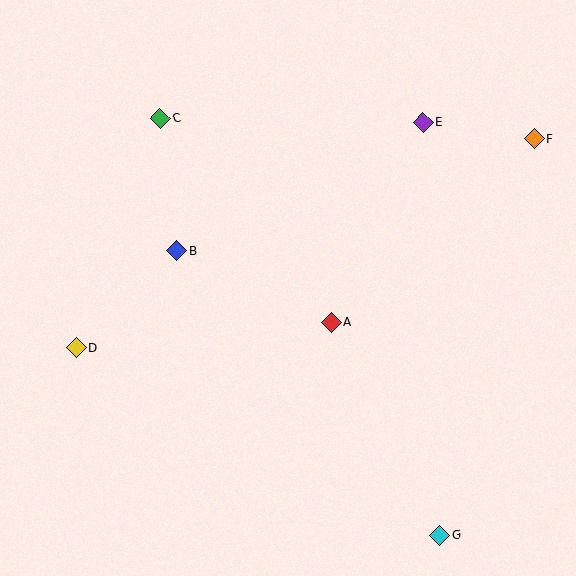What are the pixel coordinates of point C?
Point C is at (160, 118).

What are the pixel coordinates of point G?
Point G is at (439, 535).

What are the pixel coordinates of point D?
Point D is at (77, 347).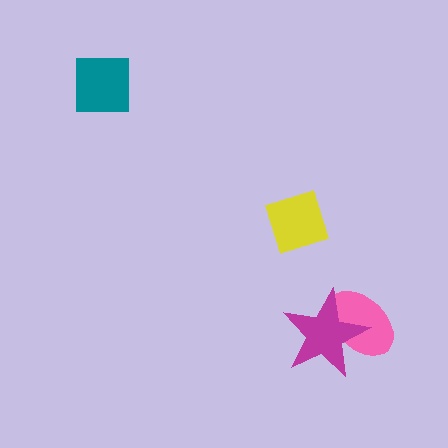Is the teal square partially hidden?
No, no other shape covers it.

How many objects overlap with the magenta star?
1 object overlaps with the magenta star.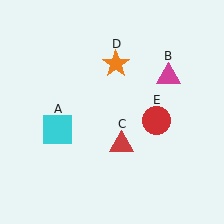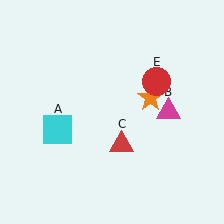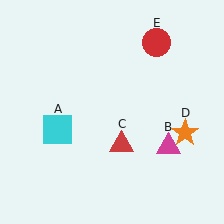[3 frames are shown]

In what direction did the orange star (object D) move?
The orange star (object D) moved down and to the right.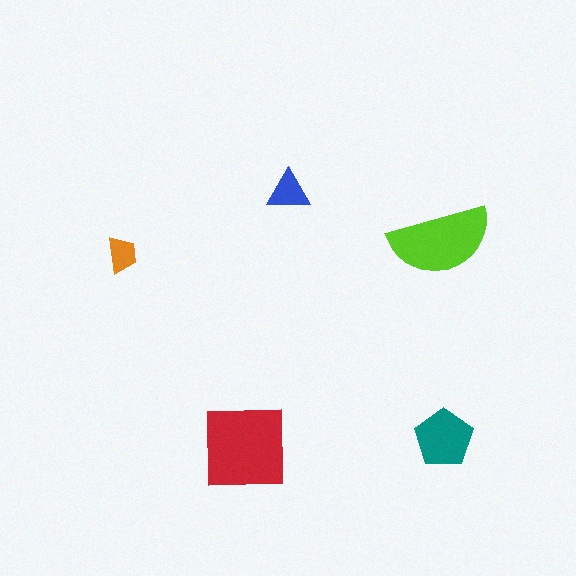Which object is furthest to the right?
The teal pentagon is rightmost.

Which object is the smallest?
The orange trapezoid.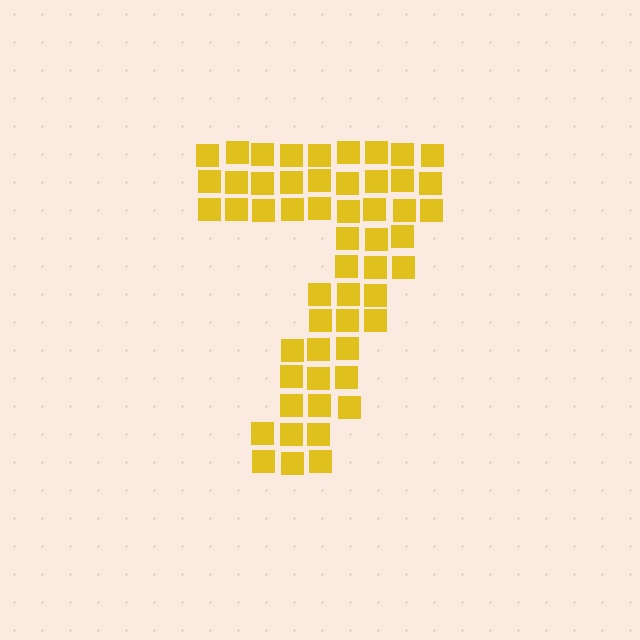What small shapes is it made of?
It is made of small squares.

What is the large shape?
The large shape is the digit 7.